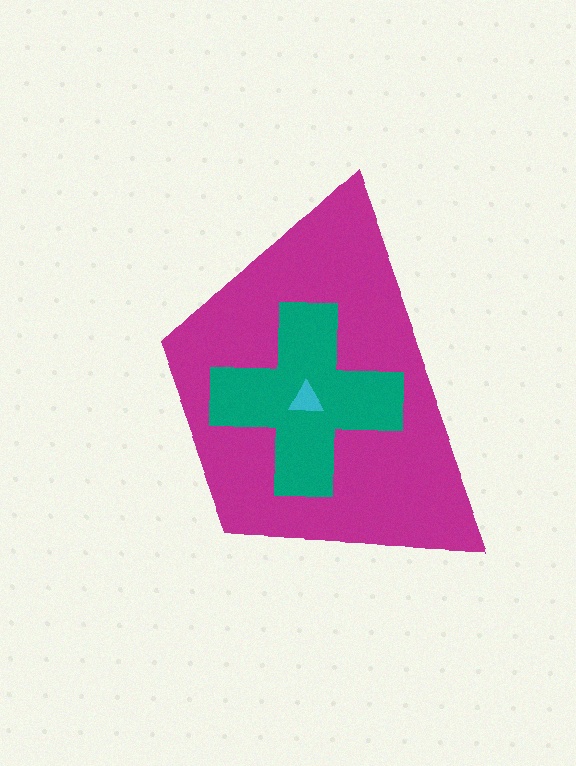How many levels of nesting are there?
3.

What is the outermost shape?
The magenta trapezoid.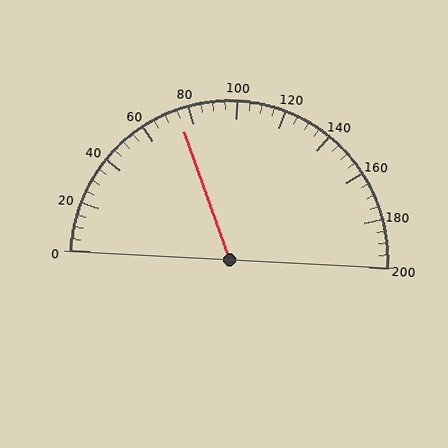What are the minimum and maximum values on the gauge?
The gauge ranges from 0 to 200.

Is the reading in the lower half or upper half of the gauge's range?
The reading is in the lower half of the range (0 to 200).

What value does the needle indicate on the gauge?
The needle indicates approximately 75.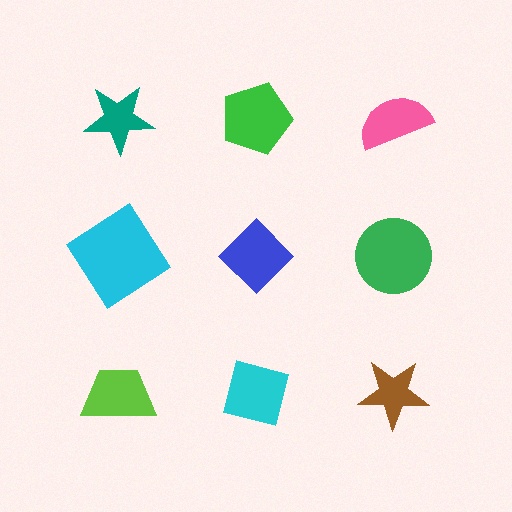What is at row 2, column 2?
A blue diamond.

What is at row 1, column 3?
A pink semicircle.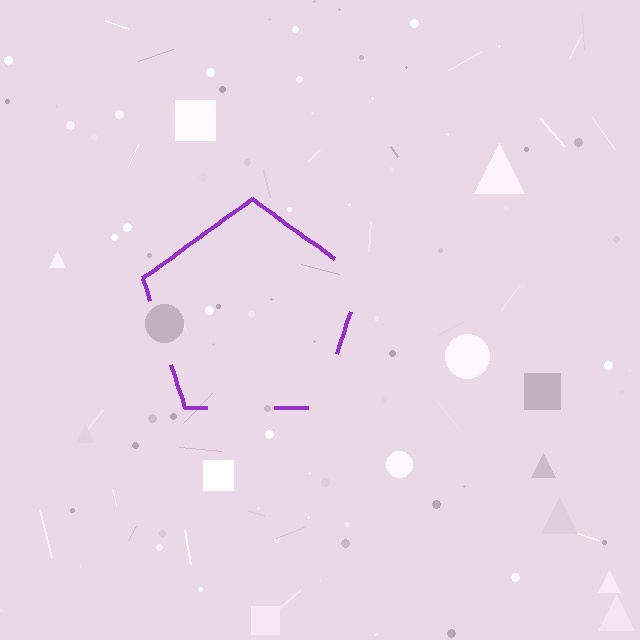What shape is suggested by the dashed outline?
The dashed outline suggests a pentagon.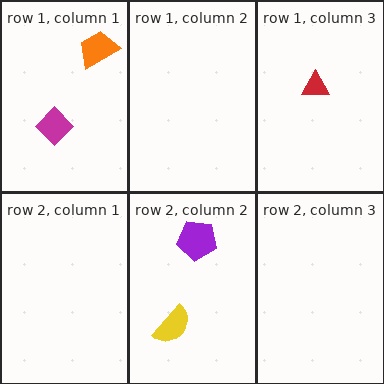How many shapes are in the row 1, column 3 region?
1.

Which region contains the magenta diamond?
The row 1, column 1 region.